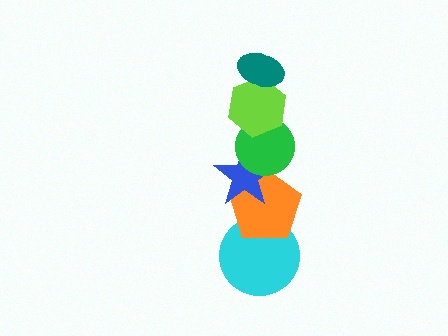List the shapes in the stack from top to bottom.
From top to bottom: the teal ellipse, the lime hexagon, the green circle, the blue star, the orange pentagon, the cyan circle.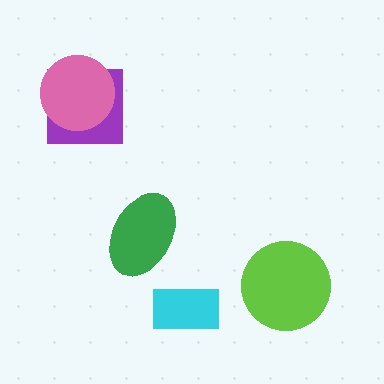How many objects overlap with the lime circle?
0 objects overlap with the lime circle.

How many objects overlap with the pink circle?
1 object overlaps with the pink circle.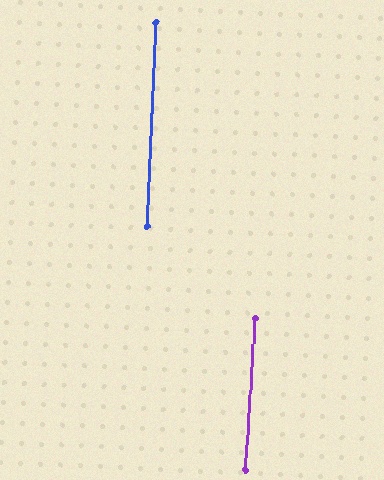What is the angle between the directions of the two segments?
Approximately 1 degree.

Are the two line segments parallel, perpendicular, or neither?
Parallel — their directions differ by only 1.2°.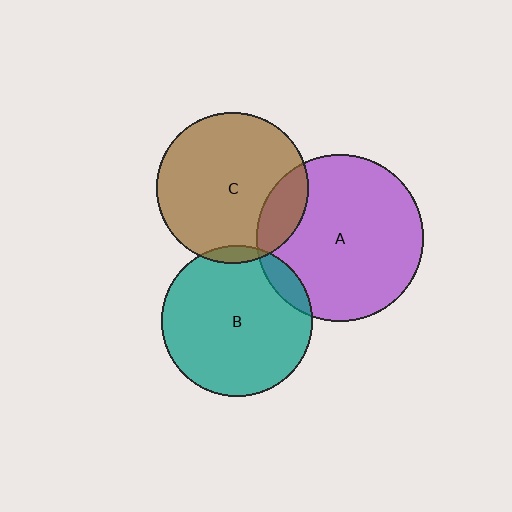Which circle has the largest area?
Circle A (purple).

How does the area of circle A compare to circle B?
Approximately 1.2 times.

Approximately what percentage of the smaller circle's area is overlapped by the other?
Approximately 15%.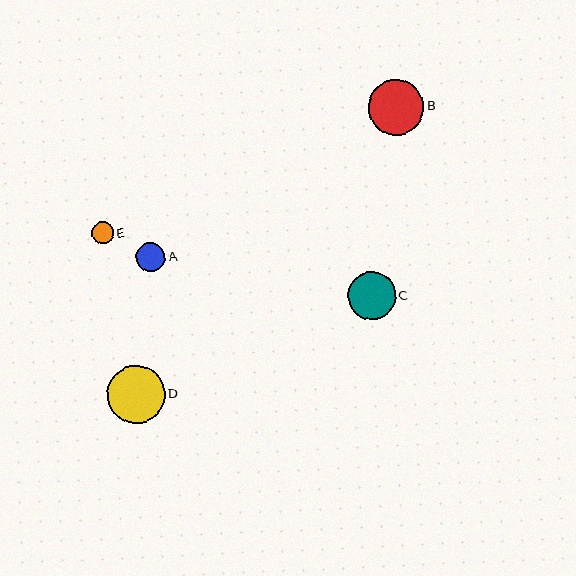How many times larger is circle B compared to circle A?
Circle B is approximately 1.9 times the size of circle A.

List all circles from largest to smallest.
From largest to smallest: D, B, C, A, E.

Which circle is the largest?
Circle D is the largest with a size of approximately 58 pixels.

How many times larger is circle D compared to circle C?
Circle D is approximately 1.2 times the size of circle C.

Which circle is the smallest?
Circle E is the smallest with a size of approximately 22 pixels.